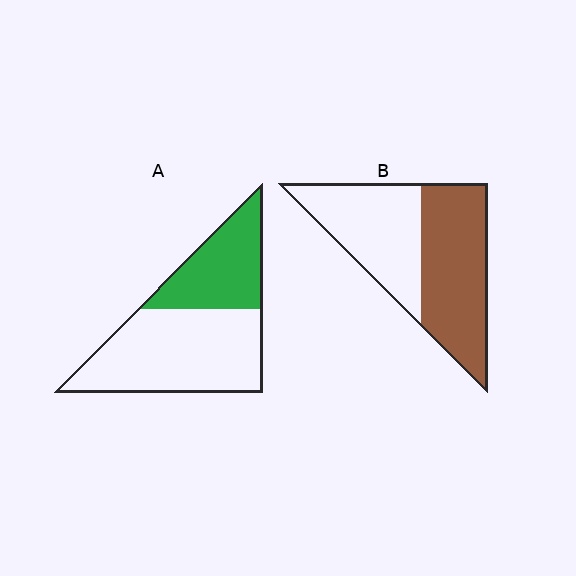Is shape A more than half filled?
No.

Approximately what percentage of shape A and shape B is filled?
A is approximately 35% and B is approximately 55%.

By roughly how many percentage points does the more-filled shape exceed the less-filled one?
By roughly 15 percentage points (B over A).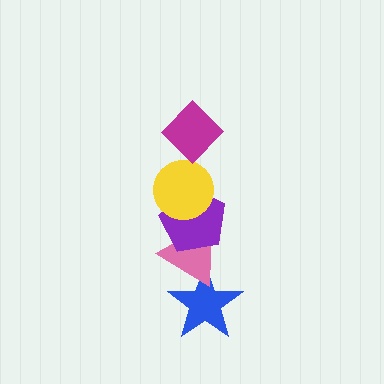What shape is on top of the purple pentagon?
The yellow circle is on top of the purple pentagon.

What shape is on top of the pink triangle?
The purple pentagon is on top of the pink triangle.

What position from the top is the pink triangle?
The pink triangle is 4th from the top.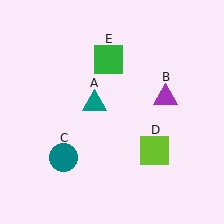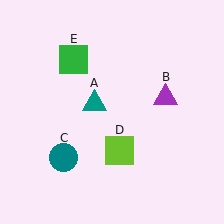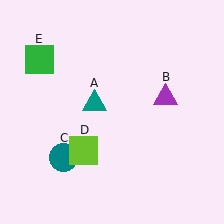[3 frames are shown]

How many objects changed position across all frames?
2 objects changed position: lime square (object D), green square (object E).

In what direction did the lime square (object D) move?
The lime square (object D) moved left.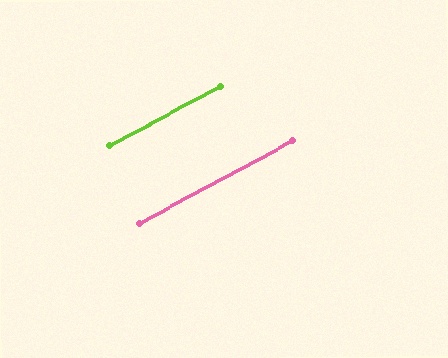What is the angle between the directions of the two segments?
Approximately 1 degree.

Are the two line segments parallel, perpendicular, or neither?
Parallel — their directions differ by only 0.8°.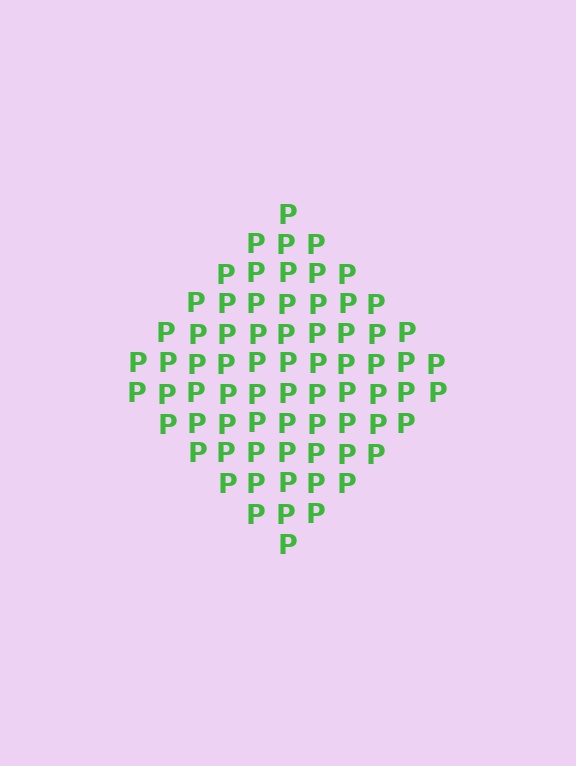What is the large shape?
The large shape is a diamond.